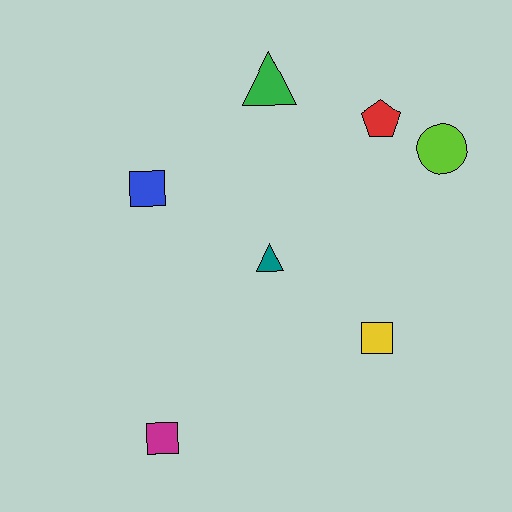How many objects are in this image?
There are 7 objects.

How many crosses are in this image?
There are no crosses.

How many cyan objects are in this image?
There are no cyan objects.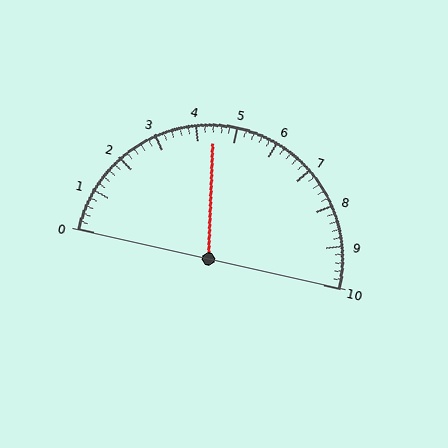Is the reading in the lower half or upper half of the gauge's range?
The reading is in the lower half of the range (0 to 10).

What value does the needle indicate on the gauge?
The needle indicates approximately 4.4.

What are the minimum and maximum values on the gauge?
The gauge ranges from 0 to 10.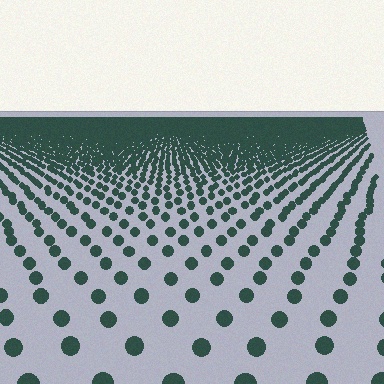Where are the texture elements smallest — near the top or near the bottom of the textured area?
Near the top.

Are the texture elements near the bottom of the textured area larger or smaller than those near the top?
Larger. Near the bottom, elements are closer to the viewer and appear at a bigger on-screen size.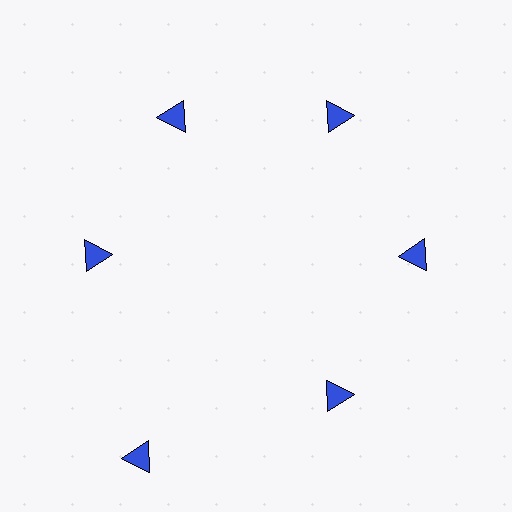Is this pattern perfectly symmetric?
No. The 6 blue triangles are arranged in a ring, but one element near the 7 o'clock position is pushed outward from the center, breaking the 6-fold rotational symmetry.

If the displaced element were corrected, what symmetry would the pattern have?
It would have 6-fold rotational symmetry — the pattern would map onto itself every 60 degrees.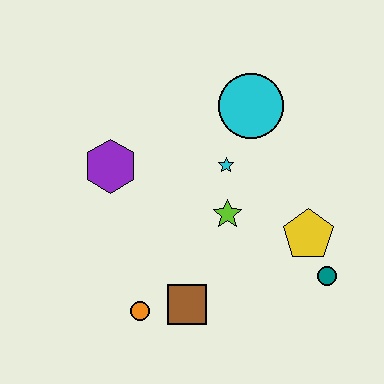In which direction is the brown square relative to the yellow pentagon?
The brown square is to the left of the yellow pentagon.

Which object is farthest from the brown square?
The cyan circle is farthest from the brown square.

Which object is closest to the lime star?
The cyan star is closest to the lime star.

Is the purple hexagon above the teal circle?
Yes